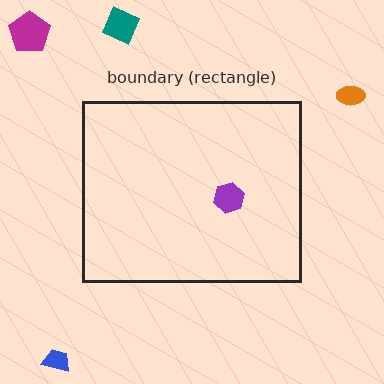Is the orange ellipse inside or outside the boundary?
Outside.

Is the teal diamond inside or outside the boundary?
Outside.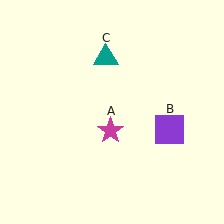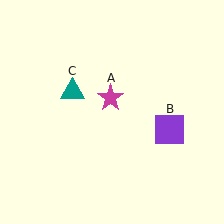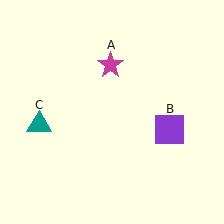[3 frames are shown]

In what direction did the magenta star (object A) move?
The magenta star (object A) moved up.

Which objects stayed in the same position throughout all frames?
Purple square (object B) remained stationary.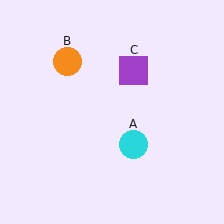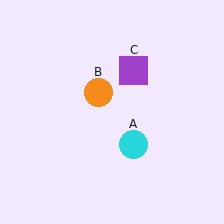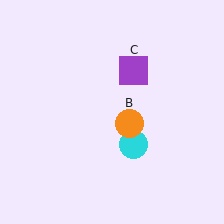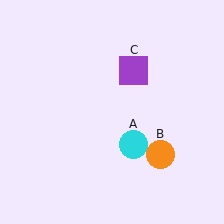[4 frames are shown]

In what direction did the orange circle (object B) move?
The orange circle (object B) moved down and to the right.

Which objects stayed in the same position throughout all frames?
Cyan circle (object A) and purple square (object C) remained stationary.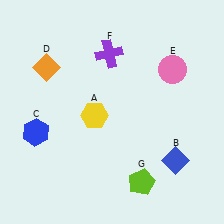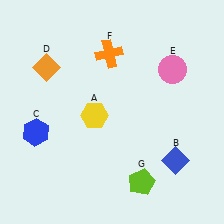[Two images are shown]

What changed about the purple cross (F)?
In Image 1, F is purple. In Image 2, it changed to orange.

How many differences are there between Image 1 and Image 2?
There is 1 difference between the two images.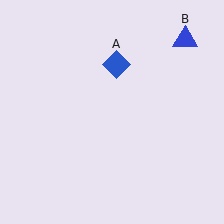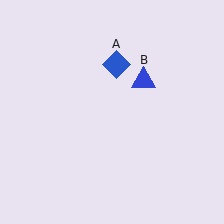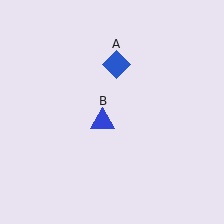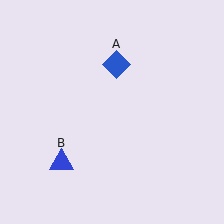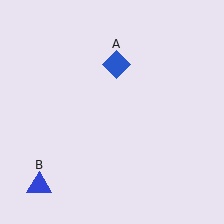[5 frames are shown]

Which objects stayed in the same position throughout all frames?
Blue diamond (object A) remained stationary.